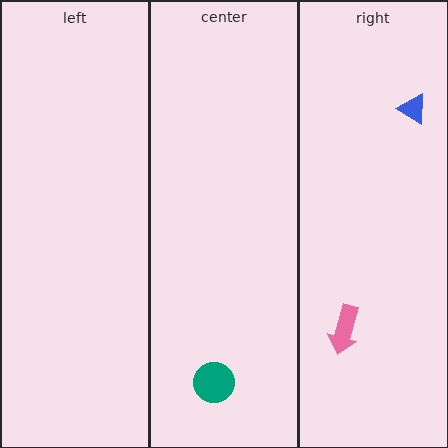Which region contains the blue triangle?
The right region.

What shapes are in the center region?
The teal circle.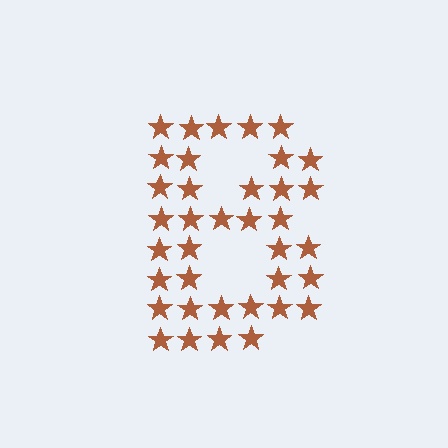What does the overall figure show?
The overall figure shows the letter B.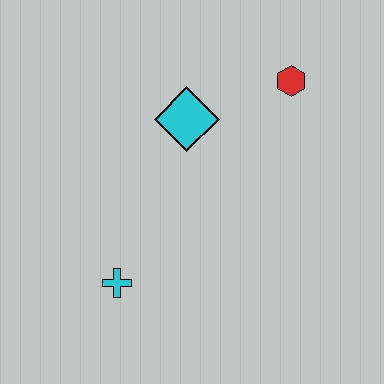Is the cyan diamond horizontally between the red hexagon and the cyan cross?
Yes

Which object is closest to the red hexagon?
The cyan diamond is closest to the red hexagon.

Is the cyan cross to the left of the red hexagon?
Yes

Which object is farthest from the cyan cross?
The red hexagon is farthest from the cyan cross.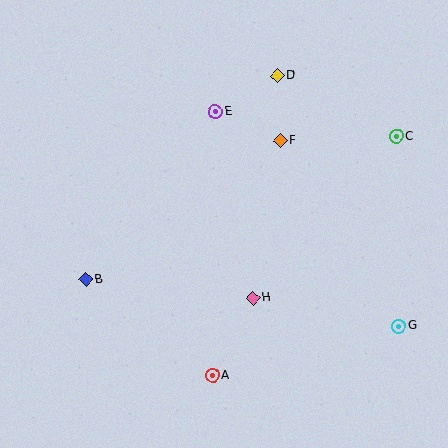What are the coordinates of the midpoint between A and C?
The midpoint between A and C is at (304, 256).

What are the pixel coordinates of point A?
Point A is at (212, 376).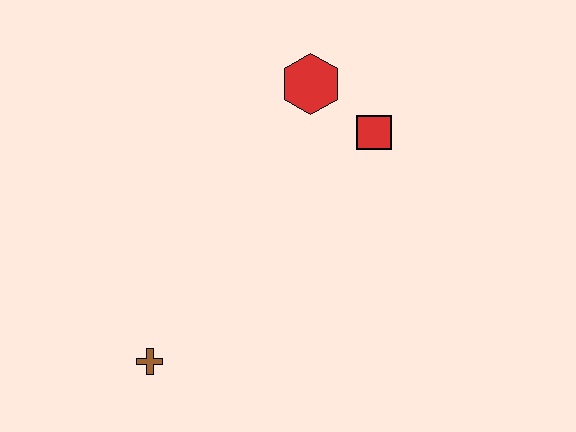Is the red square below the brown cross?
No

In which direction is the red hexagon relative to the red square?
The red hexagon is to the left of the red square.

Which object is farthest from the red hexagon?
The brown cross is farthest from the red hexagon.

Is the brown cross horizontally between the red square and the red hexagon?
No